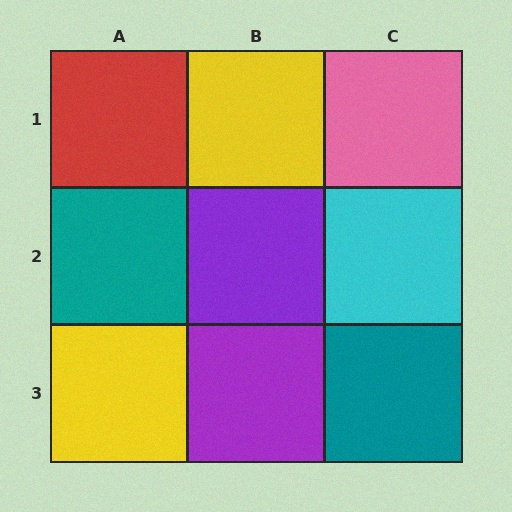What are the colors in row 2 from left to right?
Teal, purple, cyan.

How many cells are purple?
2 cells are purple.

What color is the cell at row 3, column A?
Yellow.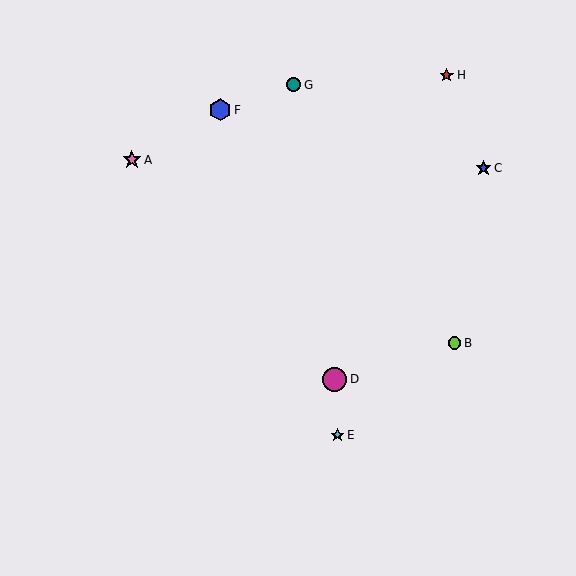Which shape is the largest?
The magenta circle (labeled D) is the largest.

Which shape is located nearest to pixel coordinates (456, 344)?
The lime circle (labeled B) at (455, 343) is nearest to that location.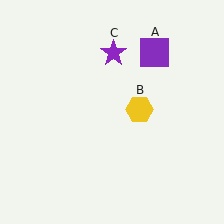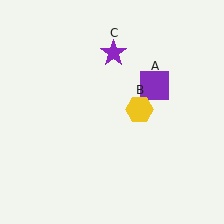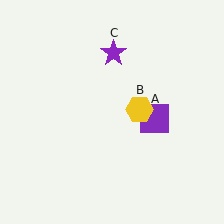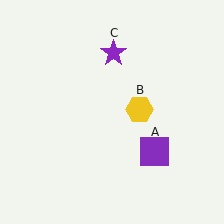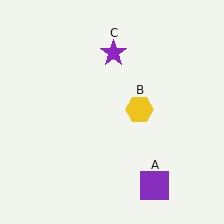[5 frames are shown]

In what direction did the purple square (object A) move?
The purple square (object A) moved down.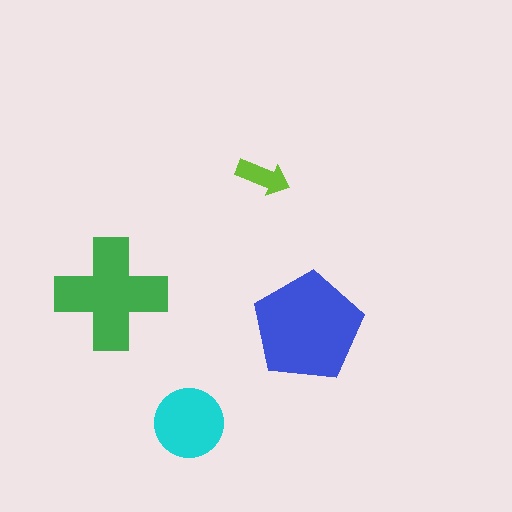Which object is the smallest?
The lime arrow.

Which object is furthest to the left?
The green cross is leftmost.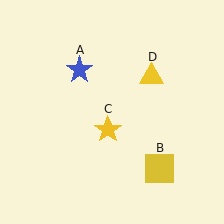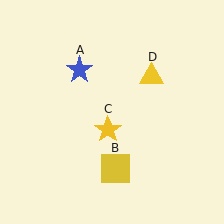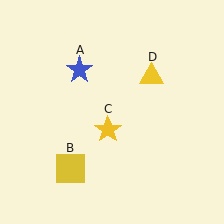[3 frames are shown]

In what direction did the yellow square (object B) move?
The yellow square (object B) moved left.